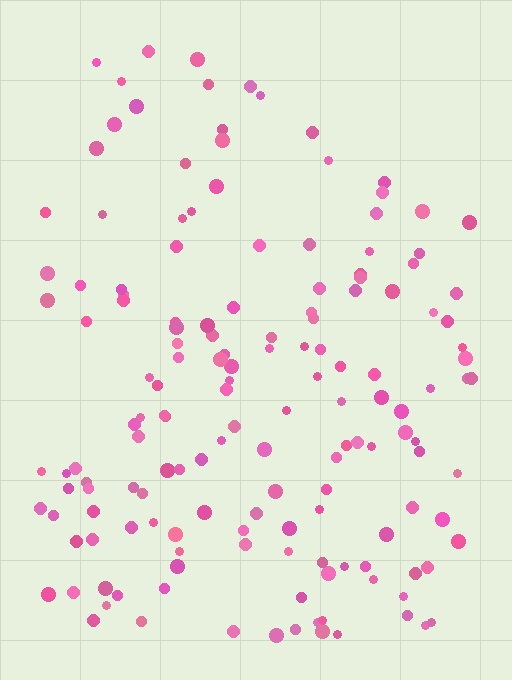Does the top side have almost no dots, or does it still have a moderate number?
Still a moderate number, just noticeably fewer than the bottom.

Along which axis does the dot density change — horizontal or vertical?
Vertical.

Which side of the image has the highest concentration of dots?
The bottom.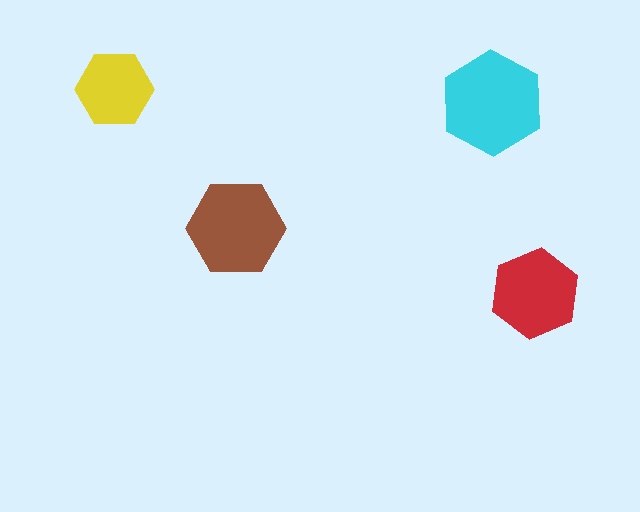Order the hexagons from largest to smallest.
the cyan one, the brown one, the red one, the yellow one.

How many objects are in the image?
There are 4 objects in the image.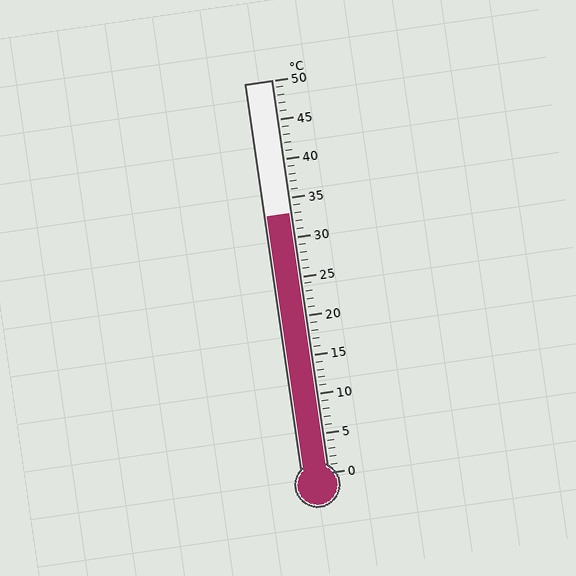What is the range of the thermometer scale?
The thermometer scale ranges from 0°C to 50°C.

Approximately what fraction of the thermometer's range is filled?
The thermometer is filled to approximately 65% of its range.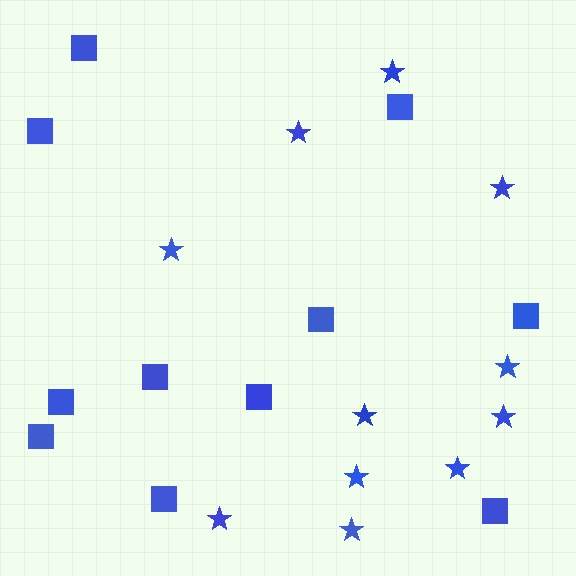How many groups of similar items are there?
There are 2 groups: one group of squares (11) and one group of stars (11).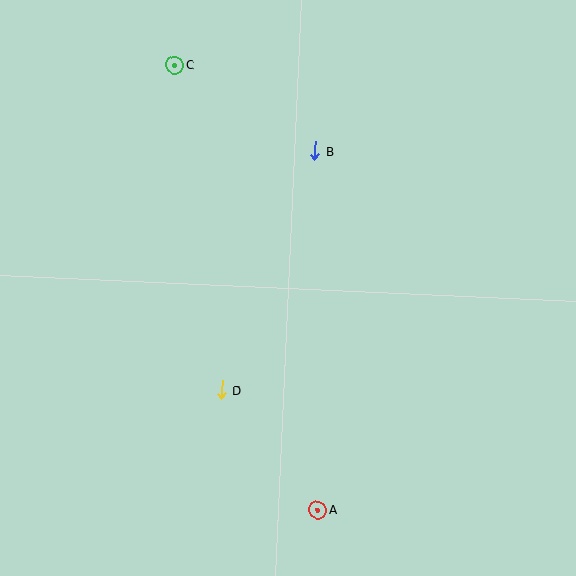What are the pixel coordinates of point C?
Point C is at (175, 65).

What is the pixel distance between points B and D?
The distance between B and D is 257 pixels.